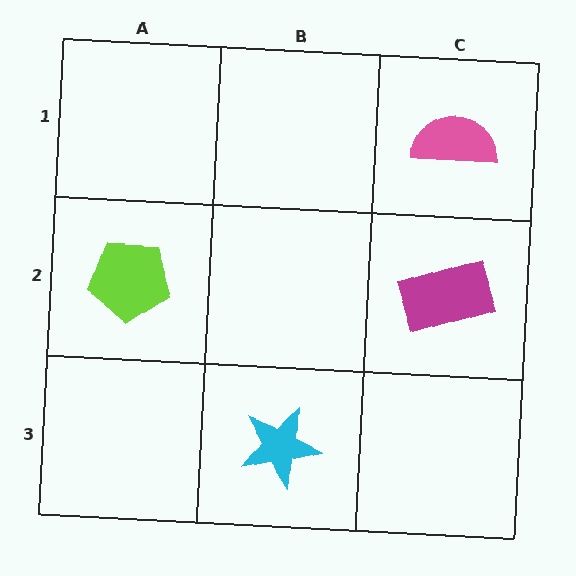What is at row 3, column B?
A cyan star.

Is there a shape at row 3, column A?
No, that cell is empty.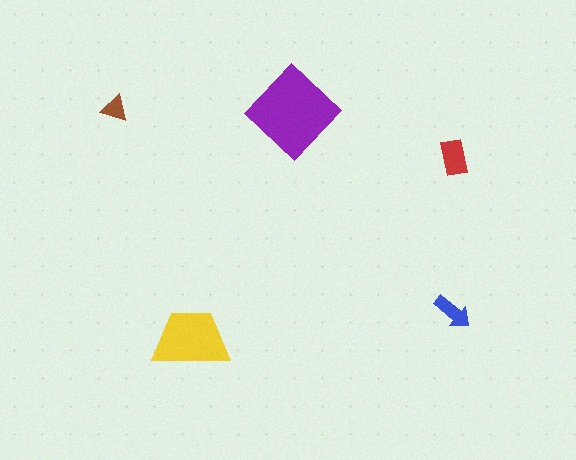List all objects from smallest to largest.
The brown triangle, the blue arrow, the red rectangle, the yellow trapezoid, the purple diamond.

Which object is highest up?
The brown triangle is topmost.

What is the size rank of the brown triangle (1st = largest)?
5th.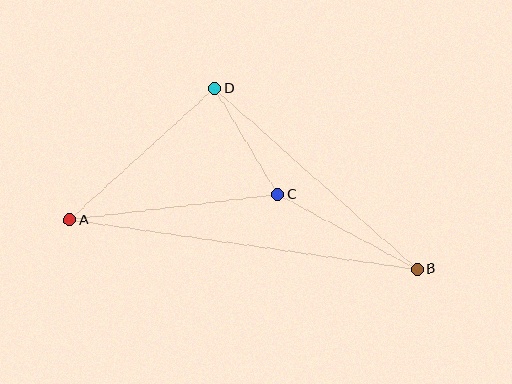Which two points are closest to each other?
Points C and D are closest to each other.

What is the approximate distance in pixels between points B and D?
The distance between B and D is approximately 272 pixels.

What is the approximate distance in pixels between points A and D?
The distance between A and D is approximately 195 pixels.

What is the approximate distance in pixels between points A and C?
The distance between A and C is approximately 209 pixels.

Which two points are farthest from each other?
Points A and B are farthest from each other.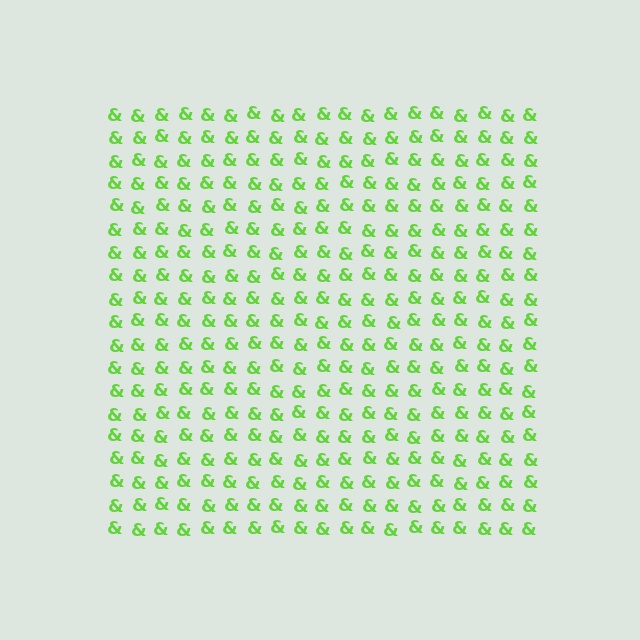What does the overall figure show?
The overall figure shows a square.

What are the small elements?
The small elements are ampersands.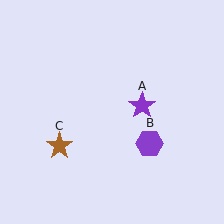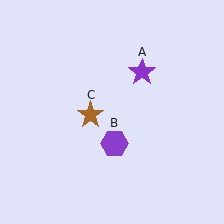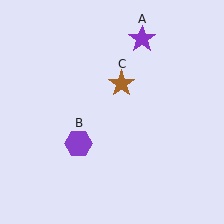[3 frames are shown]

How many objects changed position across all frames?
3 objects changed position: purple star (object A), purple hexagon (object B), brown star (object C).